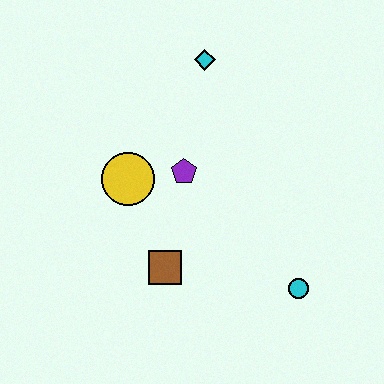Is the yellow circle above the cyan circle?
Yes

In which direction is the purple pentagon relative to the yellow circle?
The purple pentagon is to the right of the yellow circle.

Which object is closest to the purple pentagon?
The yellow circle is closest to the purple pentagon.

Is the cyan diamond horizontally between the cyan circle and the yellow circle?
Yes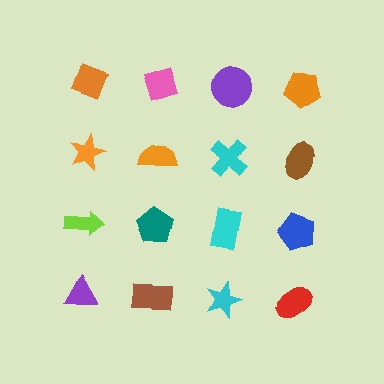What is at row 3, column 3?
A cyan rectangle.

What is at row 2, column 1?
An orange star.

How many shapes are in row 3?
4 shapes.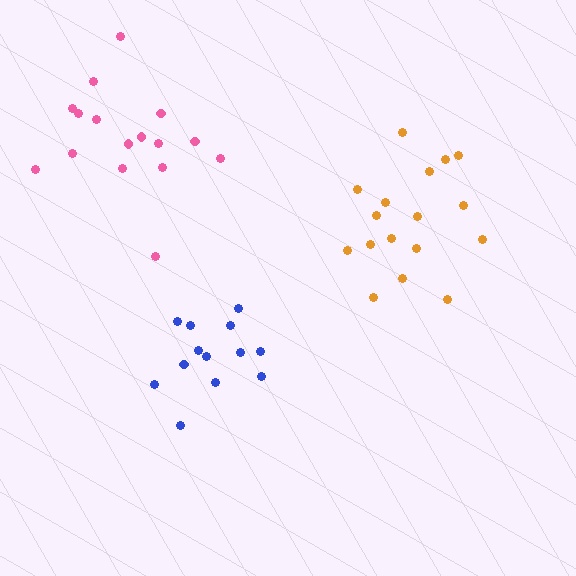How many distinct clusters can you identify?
There are 3 distinct clusters.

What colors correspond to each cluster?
The clusters are colored: orange, blue, pink.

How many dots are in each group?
Group 1: 17 dots, Group 2: 13 dots, Group 3: 16 dots (46 total).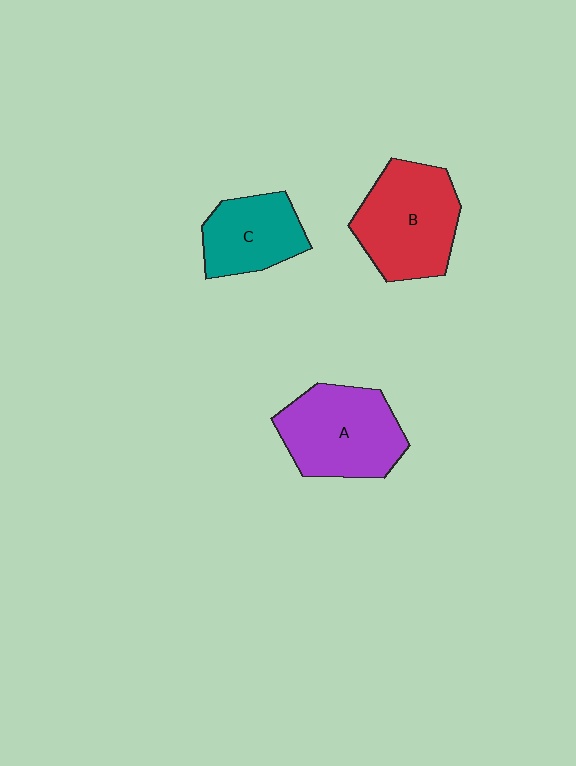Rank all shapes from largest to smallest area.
From largest to smallest: B (red), A (purple), C (teal).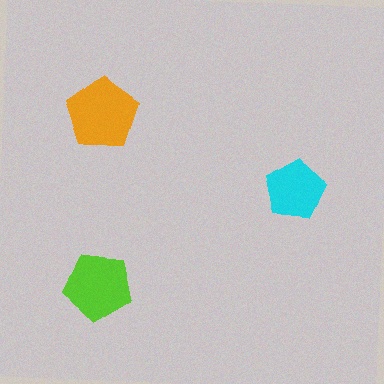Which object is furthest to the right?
The cyan pentagon is rightmost.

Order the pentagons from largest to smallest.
the orange one, the lime one, the cyan one.